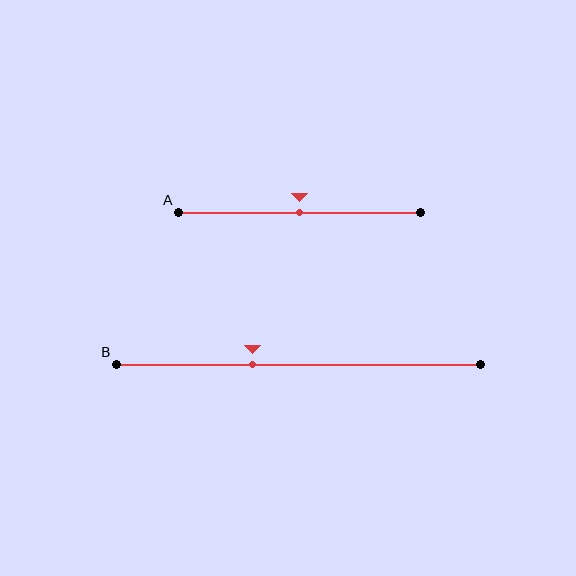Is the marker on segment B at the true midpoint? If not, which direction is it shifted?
No, the marker on segment B is shifted to the left by about 12% of the segment length.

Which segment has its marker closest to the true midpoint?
Segment A has its marker closest to the true midpoint.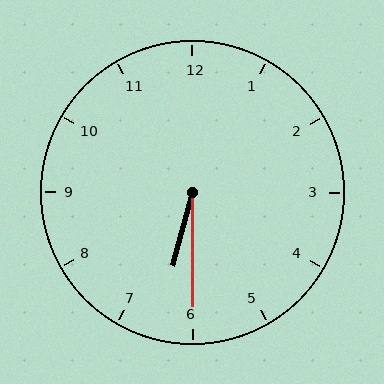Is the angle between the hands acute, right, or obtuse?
It is acute.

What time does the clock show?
6:30.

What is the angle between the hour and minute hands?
Approximately 15 degrees.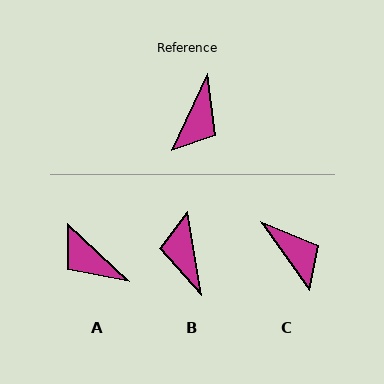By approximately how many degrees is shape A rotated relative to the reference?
Approximately 109 degrees clockwise.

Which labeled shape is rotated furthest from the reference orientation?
B, about 146 degrees away.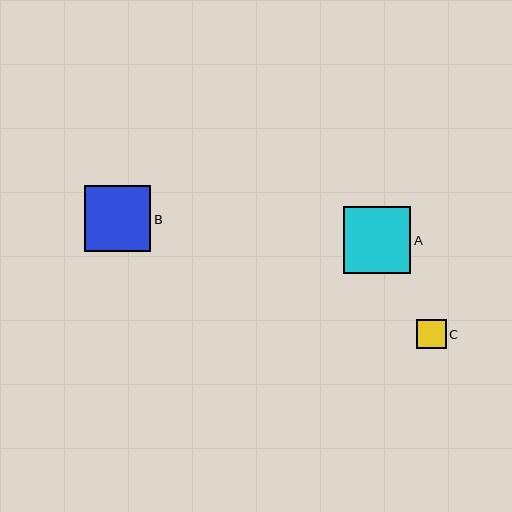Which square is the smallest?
Square C is the smallest with a size of approximately 30 pixels.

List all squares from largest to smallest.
From largest to smallest: A, B, C.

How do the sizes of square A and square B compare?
Square A and square B are approximately the same size.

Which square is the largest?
Square A is the largest with a size of approximately 67 pixels.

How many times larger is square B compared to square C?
Square B is approximately 2.2 times the size of square C.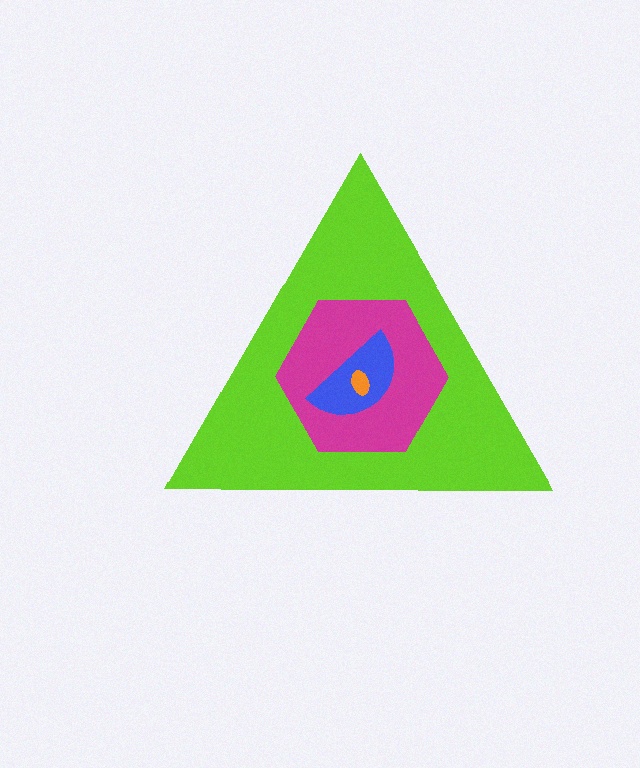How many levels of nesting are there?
4.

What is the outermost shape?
The lime triangle.